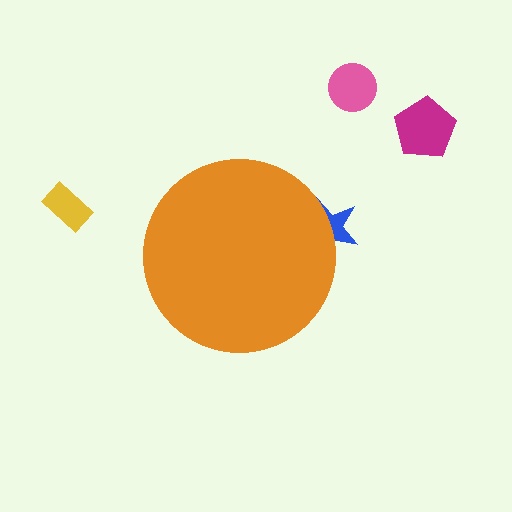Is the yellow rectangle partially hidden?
No, the yellow rectangle is fully visible.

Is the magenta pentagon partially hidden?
No, the magenta pentagon is fully visible.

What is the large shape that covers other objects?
An orange circle.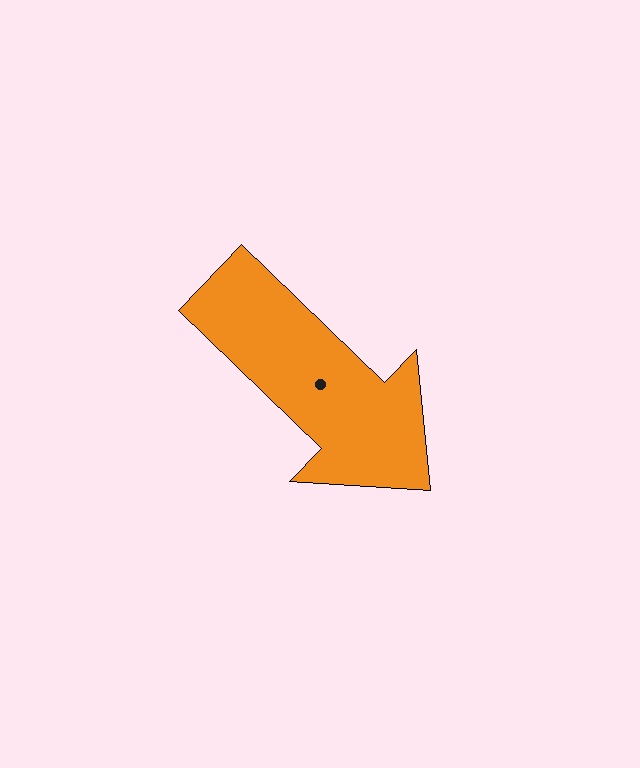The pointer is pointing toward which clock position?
Roughly 4 o'clock.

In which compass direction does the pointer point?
Southeast.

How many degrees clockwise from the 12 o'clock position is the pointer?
Approximately 134 degrees.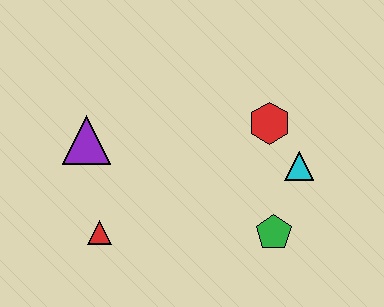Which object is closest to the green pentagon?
The cyan triangle is closest to the green pentagon.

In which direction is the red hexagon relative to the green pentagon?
The red hexagon is above the green pentagon.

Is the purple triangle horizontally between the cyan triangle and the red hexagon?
No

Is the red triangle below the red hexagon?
Yes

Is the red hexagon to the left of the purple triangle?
No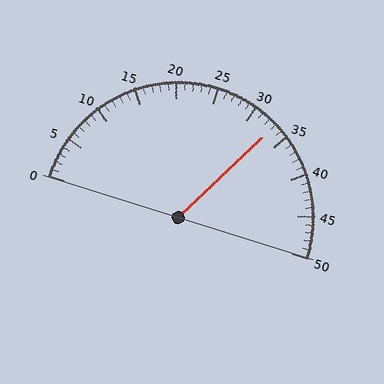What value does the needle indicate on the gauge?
The needle indicates approximately 33.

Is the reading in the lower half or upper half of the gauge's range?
The reading is in the upper half of the range (0 to 50).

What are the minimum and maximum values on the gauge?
The gauge ranges from 0 to 50.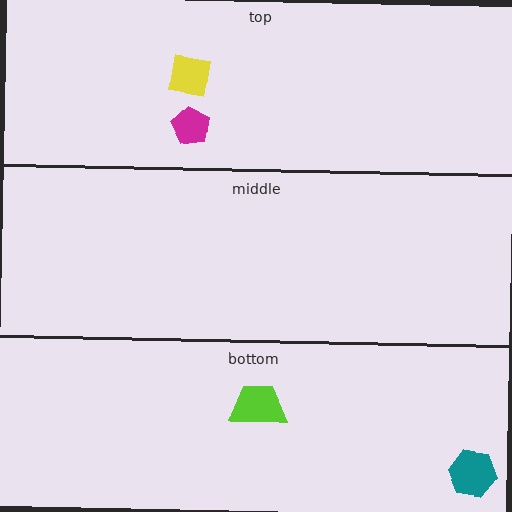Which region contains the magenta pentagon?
The top region.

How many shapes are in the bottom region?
2.